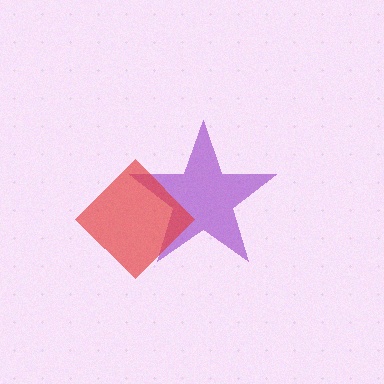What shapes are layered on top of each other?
The layered shapes are: a purple star, a red diamond.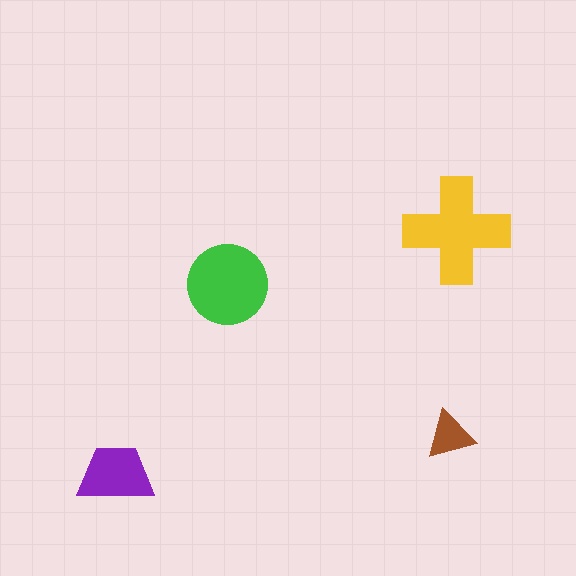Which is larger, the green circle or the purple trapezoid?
The green circle.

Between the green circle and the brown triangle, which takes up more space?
The green circle.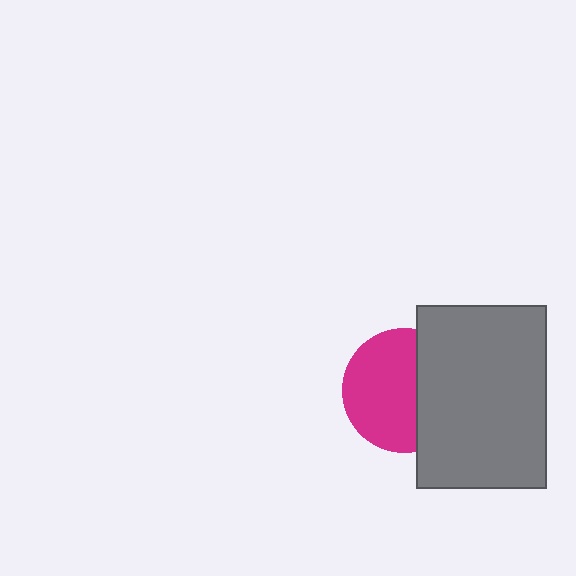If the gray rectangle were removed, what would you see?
You would see the complete magenta circle.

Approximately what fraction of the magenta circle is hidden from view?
Roughly 39% of the magenta circle is hidden behind the gray rectangle.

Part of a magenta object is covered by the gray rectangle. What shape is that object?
It is a circle.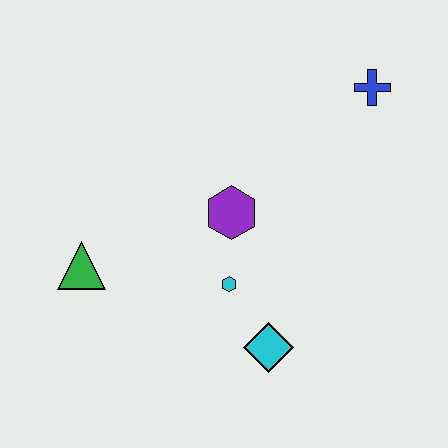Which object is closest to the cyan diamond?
The cyan hexagon is closest to the cyan diamond.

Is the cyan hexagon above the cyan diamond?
Yes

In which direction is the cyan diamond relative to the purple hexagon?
The cyan diamond is below the purple hexagon.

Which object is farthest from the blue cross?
The green triangle is farthest from the blue cross.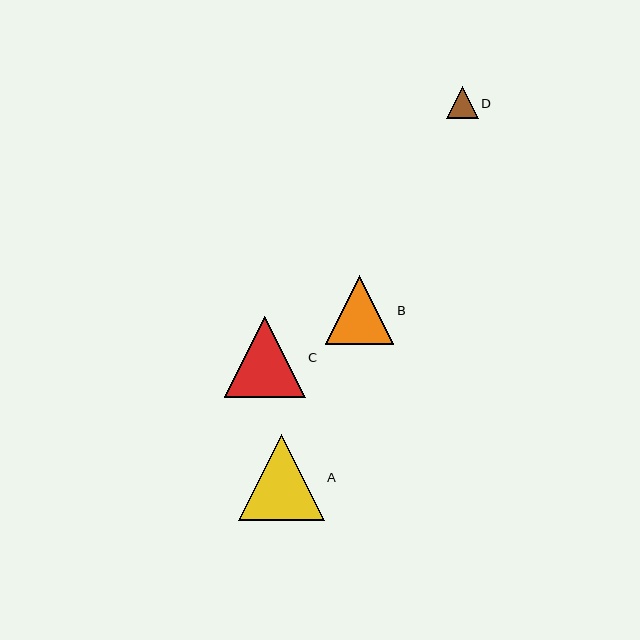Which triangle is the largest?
Triangle A is the largest with a size of approximately 86 pixels.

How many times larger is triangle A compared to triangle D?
Triangle A is approximately 2.7 times the size of triangle D.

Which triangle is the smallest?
Triangle D is the smallest with a size of approximately 32 pixels.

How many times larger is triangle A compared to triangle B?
Triangle A is approximately 1.2 times the size of triangle B.